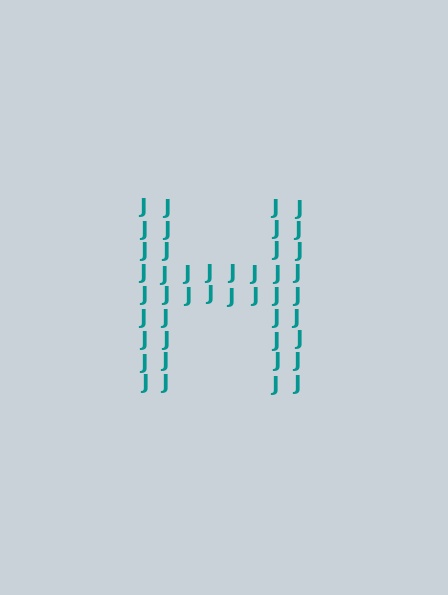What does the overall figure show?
The overall figure shows the letter H.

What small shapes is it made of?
It is made of small letter J's.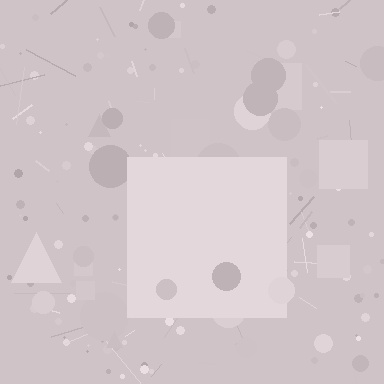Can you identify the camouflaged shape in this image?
The camouflaged shape is a square.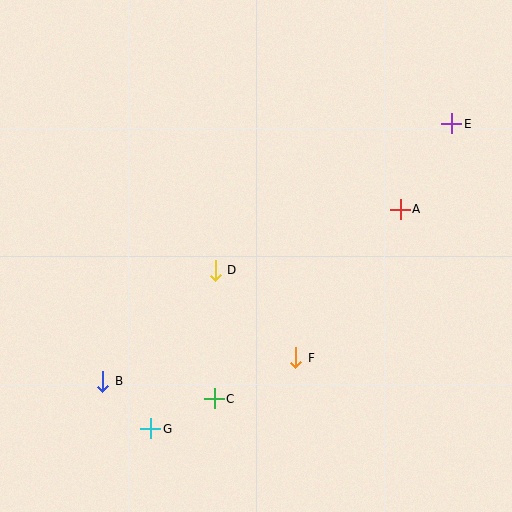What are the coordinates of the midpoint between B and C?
The midpoint between B and C is at (159, 390).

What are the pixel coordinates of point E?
Point E is at (452, 124).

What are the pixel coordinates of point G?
Point G is at (151, 429).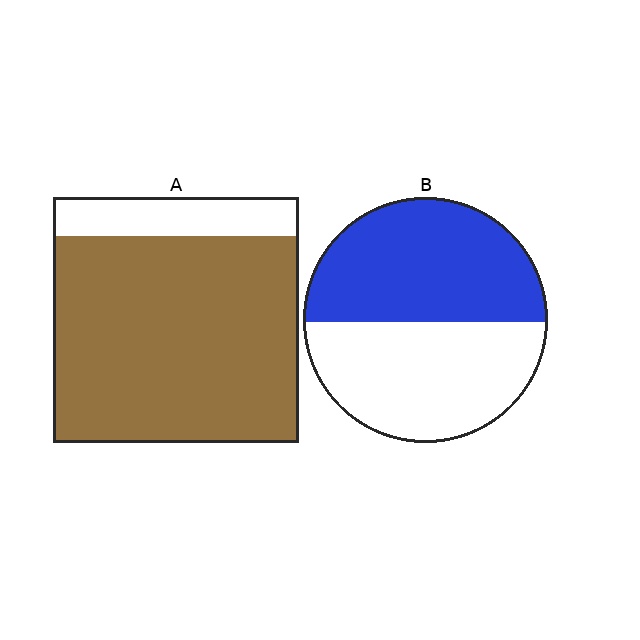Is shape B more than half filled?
Roughly half.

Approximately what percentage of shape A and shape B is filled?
A is approximately 85% and B is approximately 50%.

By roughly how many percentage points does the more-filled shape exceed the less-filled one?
By roughly 35 percentage points (A over B).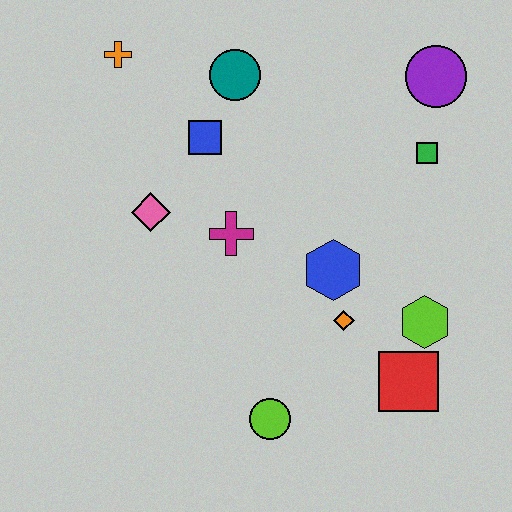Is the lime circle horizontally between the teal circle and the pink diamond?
No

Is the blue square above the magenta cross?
Yes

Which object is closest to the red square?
The lime hexagon is closest to the red square.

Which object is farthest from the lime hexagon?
The orange cross is farthest from the lime hexagon.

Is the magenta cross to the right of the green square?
No